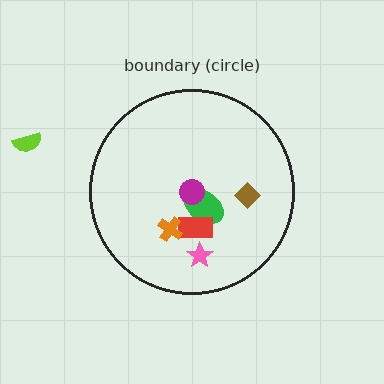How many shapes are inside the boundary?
6 inside, 1 outside.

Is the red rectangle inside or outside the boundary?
Inside.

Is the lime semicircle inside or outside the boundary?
Outside.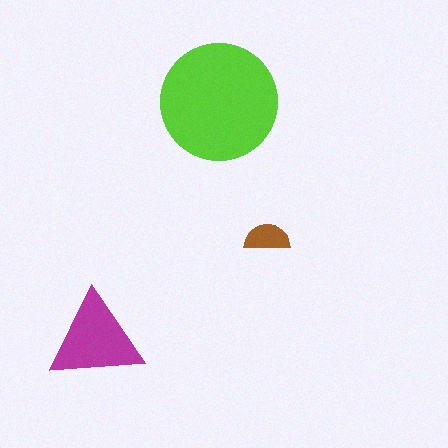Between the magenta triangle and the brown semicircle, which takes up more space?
The magenta triangle.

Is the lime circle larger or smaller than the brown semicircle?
Larger.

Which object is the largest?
The lime circle.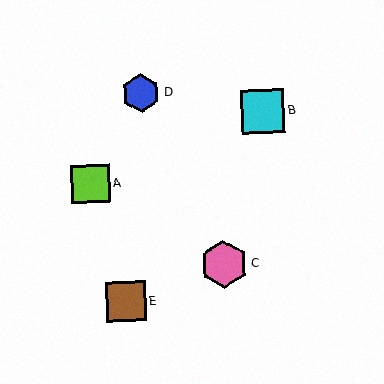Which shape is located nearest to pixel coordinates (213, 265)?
The pink hexagon (labeled C) at (224, 264) is nearest to that location.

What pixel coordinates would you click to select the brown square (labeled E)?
Click at (126, 302) to select the brown square E.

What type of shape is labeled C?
Shape C is a pink hexagon.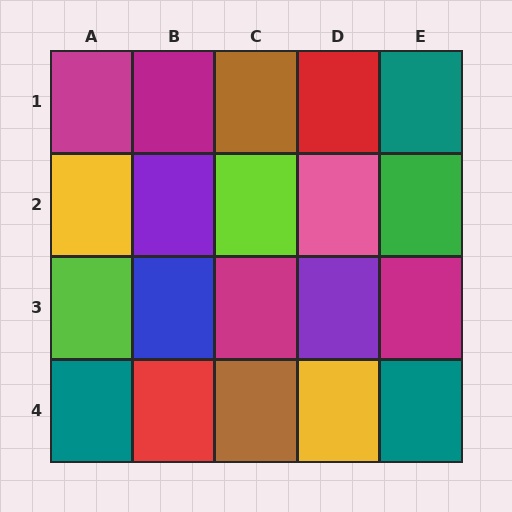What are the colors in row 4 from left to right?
Teal, red, brown, yellow, teal.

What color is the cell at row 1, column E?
Teal.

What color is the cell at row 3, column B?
Blue.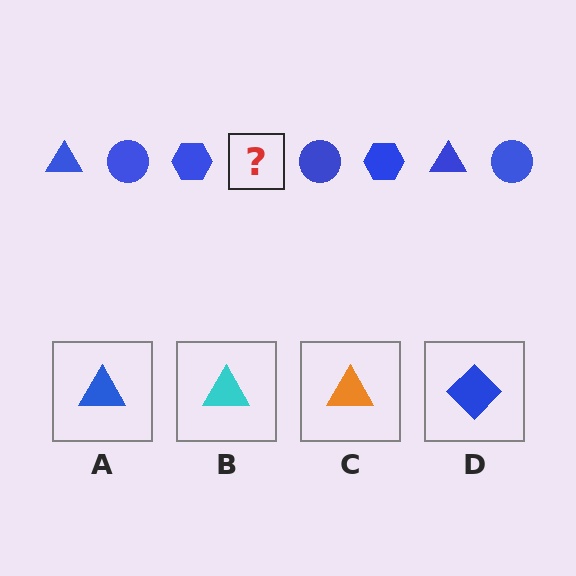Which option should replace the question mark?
Option A.